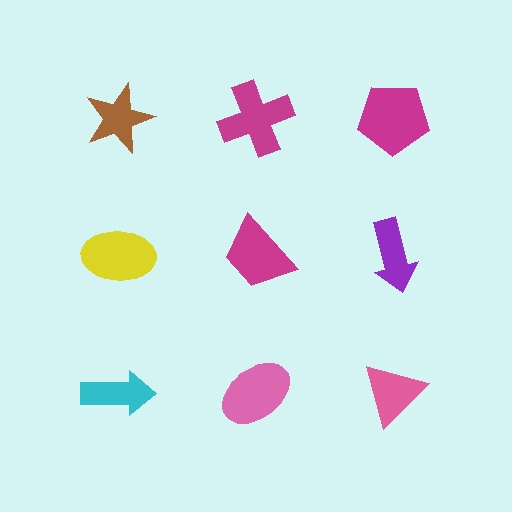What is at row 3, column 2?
A pink ellipse.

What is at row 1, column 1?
A brown star.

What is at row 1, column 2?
A magenta cross.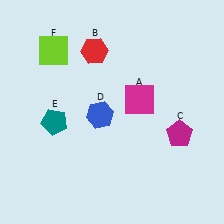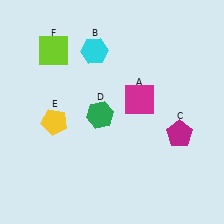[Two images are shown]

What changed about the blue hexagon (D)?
In Image 1, D is blue. In Image 2, it changed to green.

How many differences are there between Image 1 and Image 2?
There are 3 differences between the two images.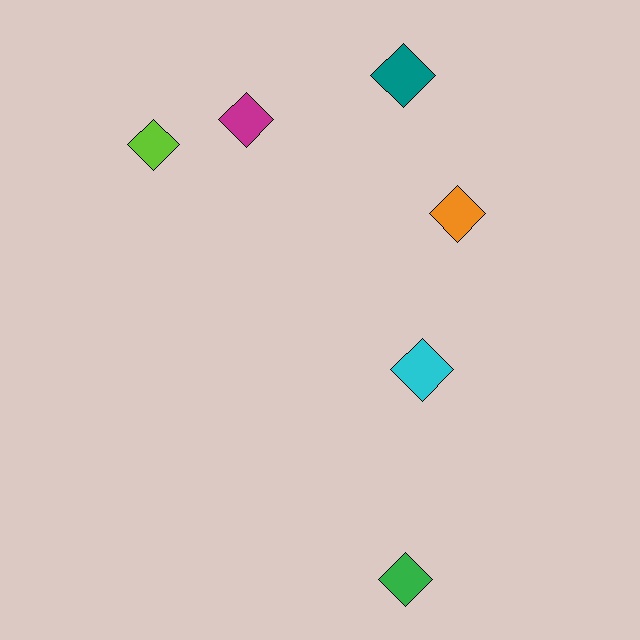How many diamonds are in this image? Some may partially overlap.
There are 6 diamonds.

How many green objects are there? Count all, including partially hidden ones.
There is 1 green object.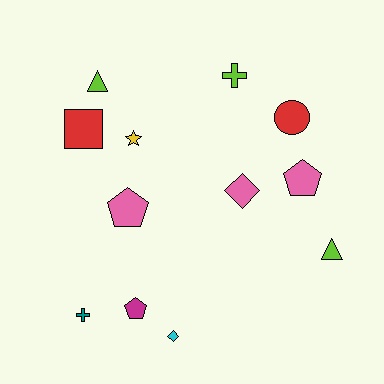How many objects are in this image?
There are 12 objects.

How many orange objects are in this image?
There are no orange objects.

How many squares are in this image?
There is 1 square.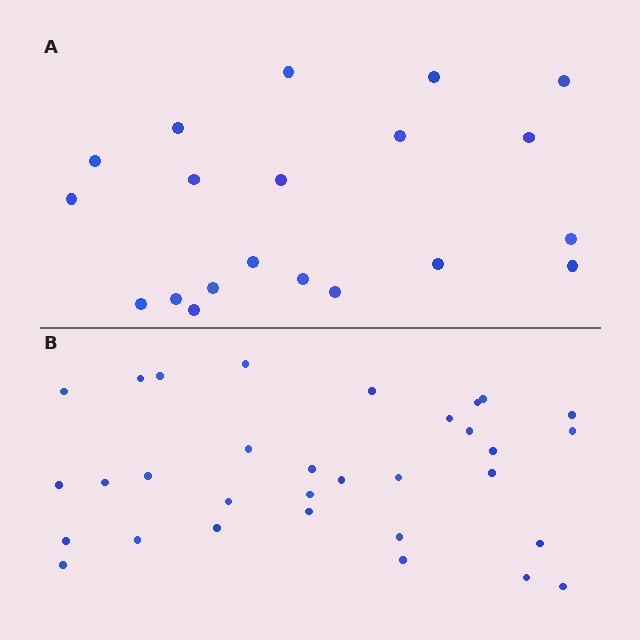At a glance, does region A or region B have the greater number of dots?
Region B (the bottom region) has more dots.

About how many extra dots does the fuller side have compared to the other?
Region B has roughly 12 or so more dots than region A.